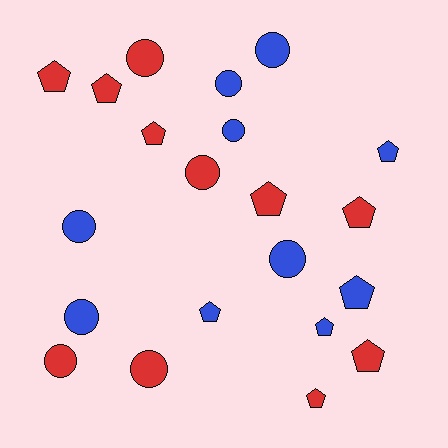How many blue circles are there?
There are 6 blue circles.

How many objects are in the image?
There are 21 objects.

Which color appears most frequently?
Red, with 11 objects.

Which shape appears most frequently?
Pentagon, with 11 objects.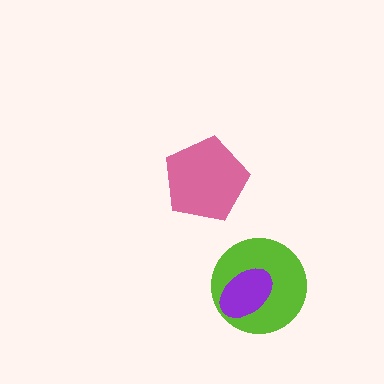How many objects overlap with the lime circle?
1 object overlaps with the lime circle.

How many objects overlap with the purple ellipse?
1 object overlaps with the purple ellipse.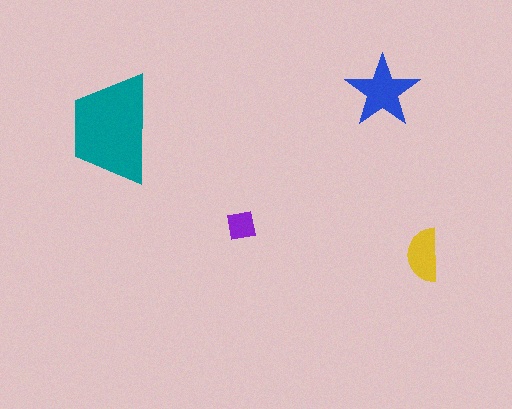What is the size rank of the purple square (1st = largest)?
4th.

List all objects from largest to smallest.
The teal trapezoid, the blue star, the yellow semicircle, the purple square.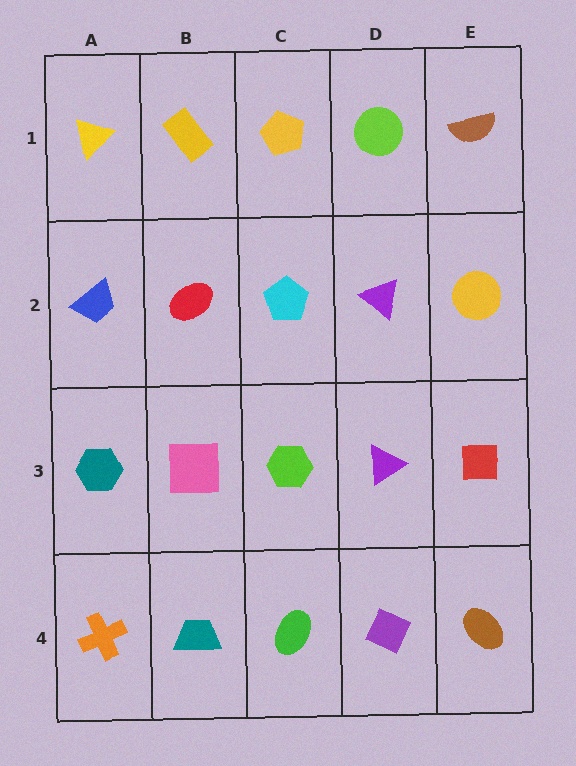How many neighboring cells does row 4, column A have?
2.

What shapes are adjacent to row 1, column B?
A red ellipse (row 2, column B), a yellow triangle (row 1, column A), a yellow pentagon (row 1, column C).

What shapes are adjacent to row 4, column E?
A red square (row 3, column E), a purple diamond (row 4, column D).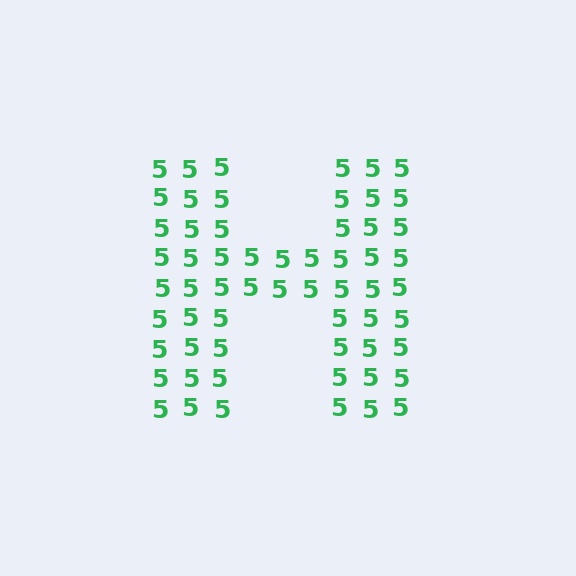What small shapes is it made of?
It is made of small digit 5's.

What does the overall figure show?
The overall figure shows the letter H.